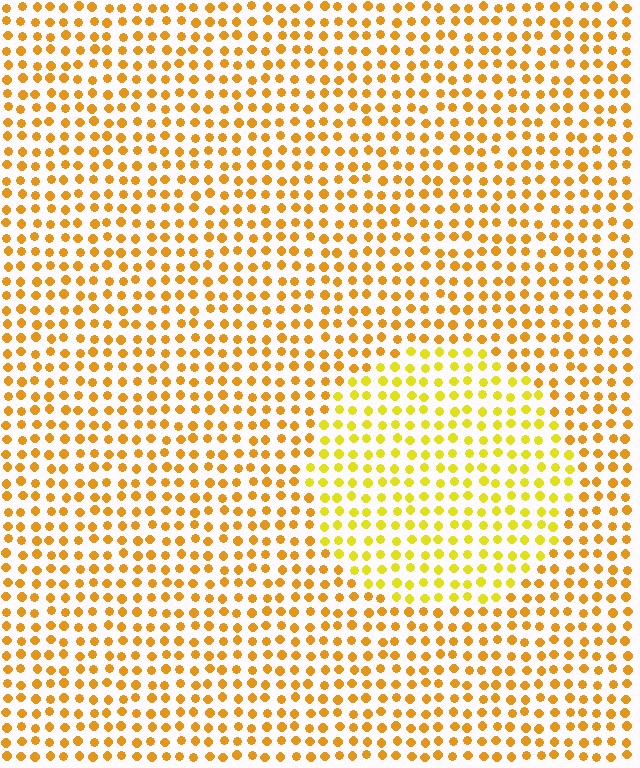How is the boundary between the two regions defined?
The boundary is defined purely by a slight shift in hue (about 24 degrees). Spacing, size, and orientation are identical on both sides.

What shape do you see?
I see a circle.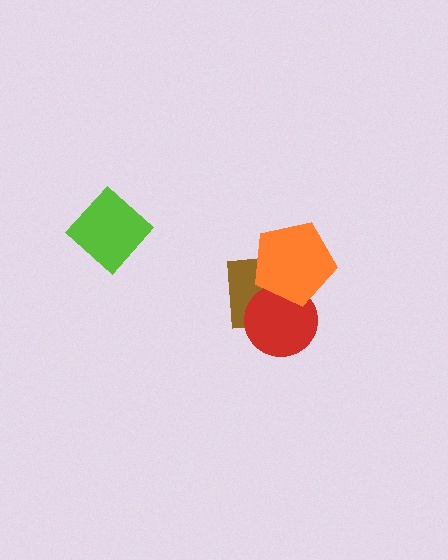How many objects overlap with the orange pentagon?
2 objects overlap with the orange pentagon.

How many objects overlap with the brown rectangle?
2 objects overlap with the brown rectangle.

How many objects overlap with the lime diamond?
0 objects overlap with the lime diamond.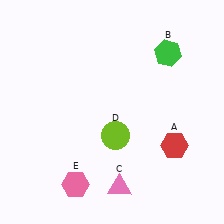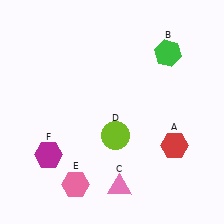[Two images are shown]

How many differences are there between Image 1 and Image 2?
There is 1 difference between the two images.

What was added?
A magenta hexagon (F) was added in Image 2.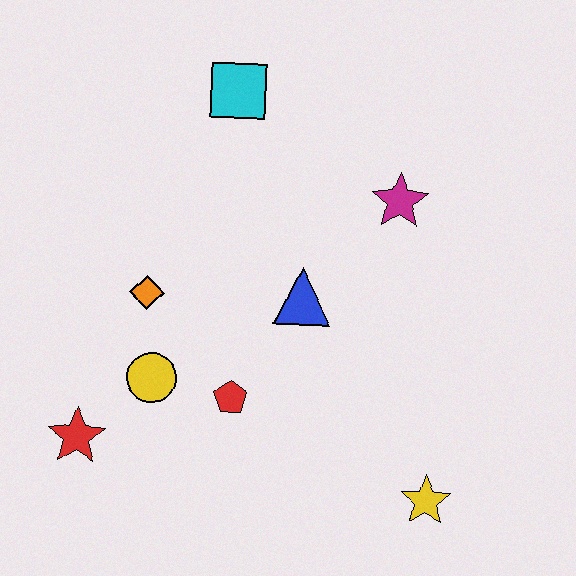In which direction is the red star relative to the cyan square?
The red star is below the cyan square.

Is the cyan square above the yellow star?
Yes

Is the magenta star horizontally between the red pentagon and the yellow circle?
No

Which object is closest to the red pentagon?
The yellow circle is closest to the red pentagon.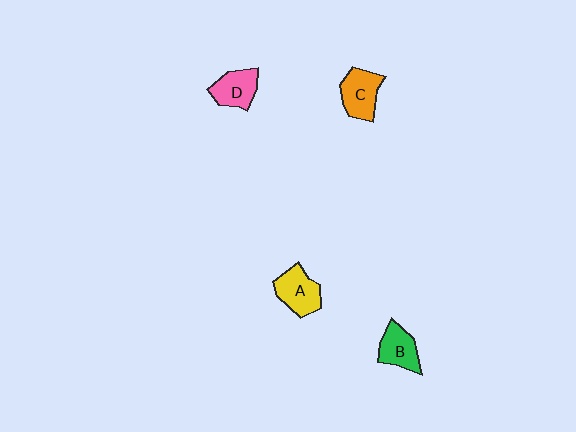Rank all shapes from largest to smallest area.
From largest to smallest: A (yellow), C (orange), D (pink), B (green).